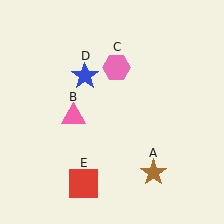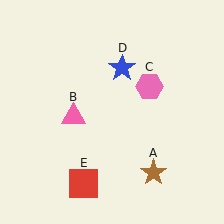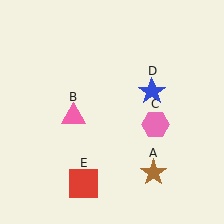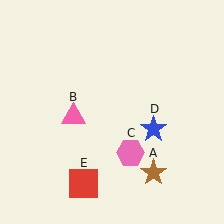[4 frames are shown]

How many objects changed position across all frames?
2 objects changed position: pink hexagon (object C), blue star (object D).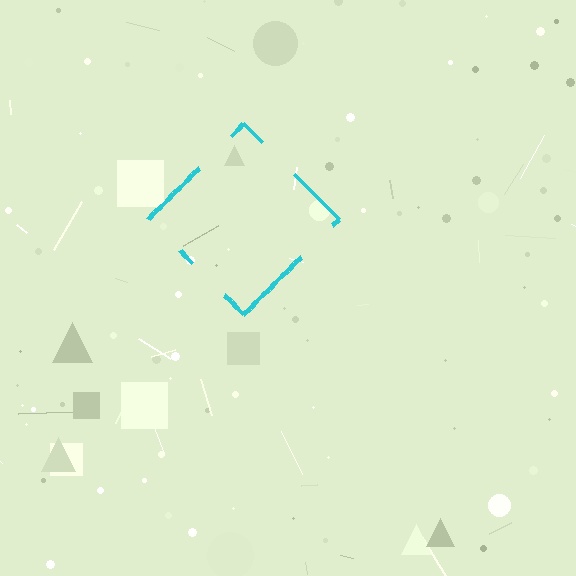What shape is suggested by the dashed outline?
The dashed outline suggests a diamond.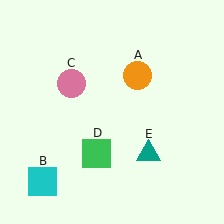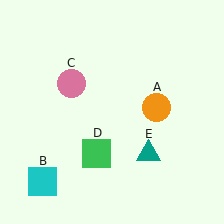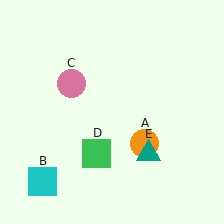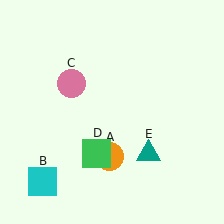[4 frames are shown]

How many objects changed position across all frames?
1 object changed position: orange circle (object A).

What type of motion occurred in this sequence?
The orange circle (object A) rotated clockwise around the center of the scene.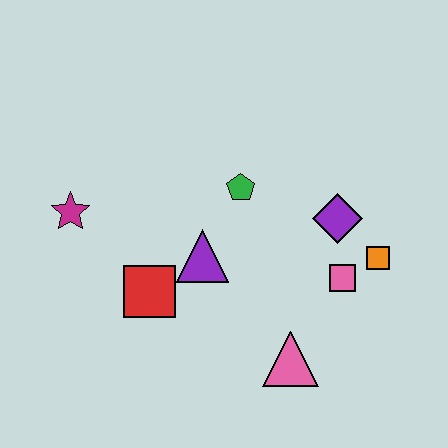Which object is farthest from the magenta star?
The orange square is farthest from the magenta star.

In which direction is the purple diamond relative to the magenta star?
The purple diamond is to the right of the magenta star.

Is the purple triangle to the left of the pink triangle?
Yes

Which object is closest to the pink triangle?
The pink square is closest to the pink triangle.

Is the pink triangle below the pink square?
Yes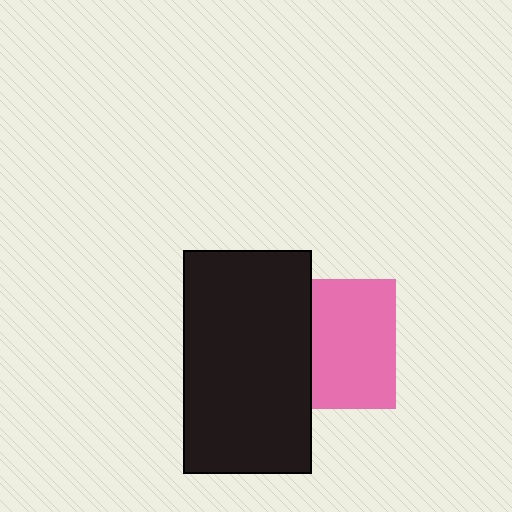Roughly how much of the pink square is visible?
Most of it is visible (roughly 66%).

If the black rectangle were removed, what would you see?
You would see the complete pink square.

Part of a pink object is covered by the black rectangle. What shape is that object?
It is a square.